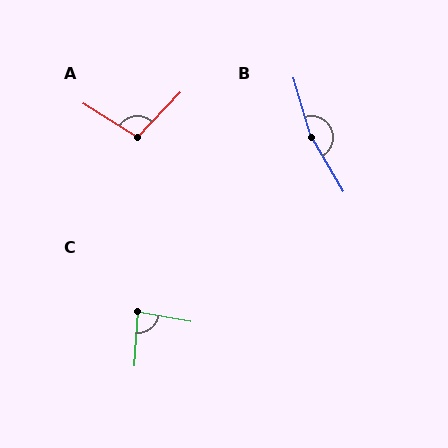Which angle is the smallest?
C, at approximately 83 degrees.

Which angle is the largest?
B, at approximately 166 degrees.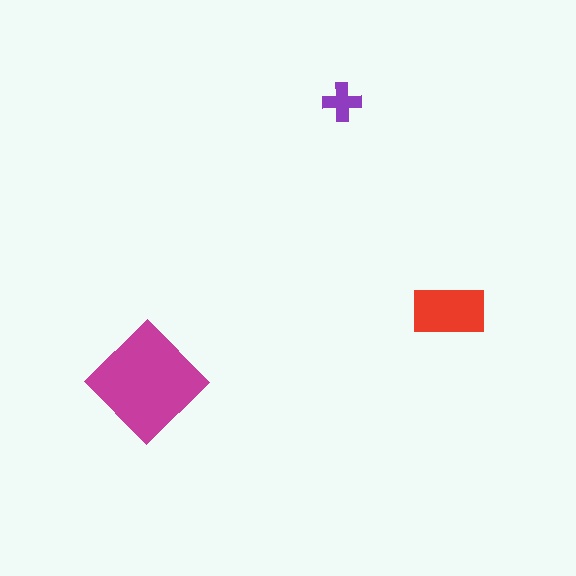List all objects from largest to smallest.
The magenta diamond, the red rectangle, the purple cross.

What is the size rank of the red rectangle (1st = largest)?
2nd.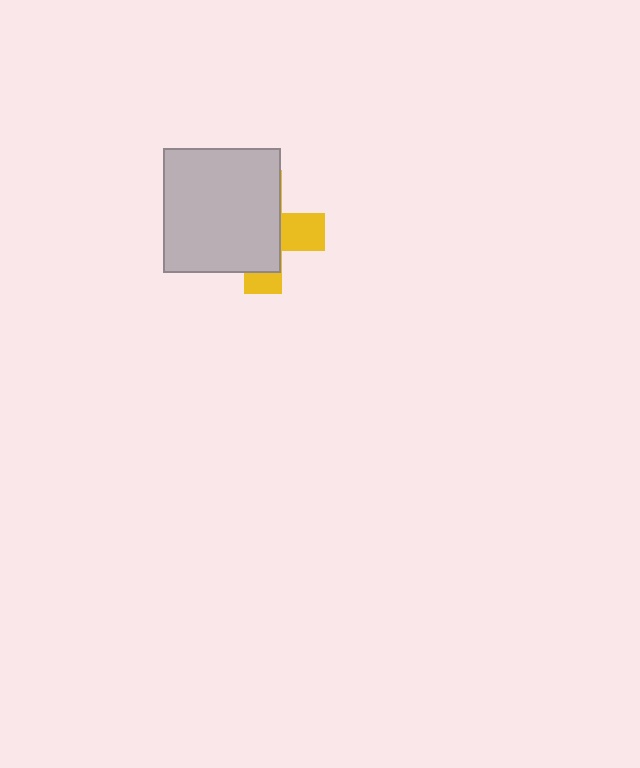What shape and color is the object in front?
The object in front is a light gray rectangle.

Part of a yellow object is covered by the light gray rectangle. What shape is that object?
It is a cross.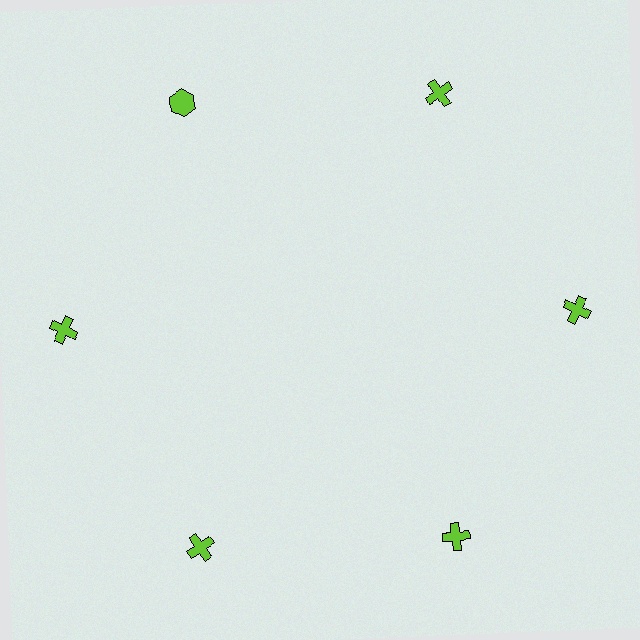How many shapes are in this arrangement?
There are 6 shapes arranged in a ring pattern.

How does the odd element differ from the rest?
It has a different shape: hexagon instead of cross.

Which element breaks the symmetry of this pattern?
The lime hexagon at roughly the 11 o'clock position breaks the symmetry. All other shapes are lime crosses.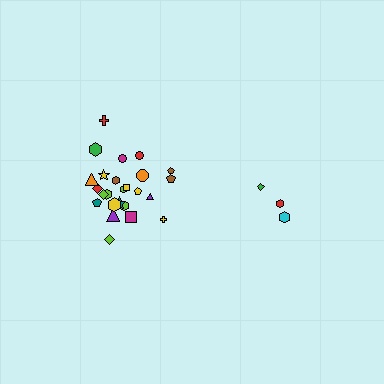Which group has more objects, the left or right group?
The left group.